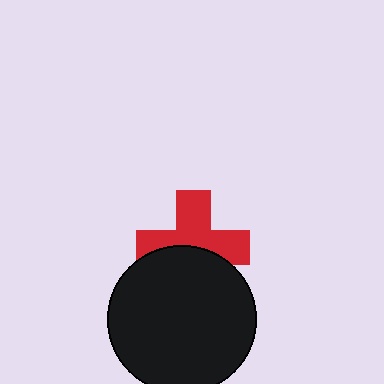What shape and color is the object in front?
The object in front is a black circle.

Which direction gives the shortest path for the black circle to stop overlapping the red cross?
Moving down gives the shortest separation.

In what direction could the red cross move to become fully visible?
The red cross could move up. That would shift it out from behind the black circle entirely.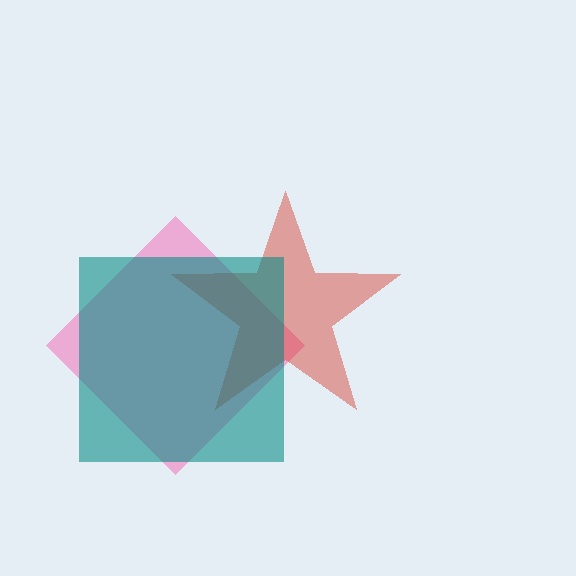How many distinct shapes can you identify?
There are 3 distinct shapes: a pink diamond, a red star, a teal square.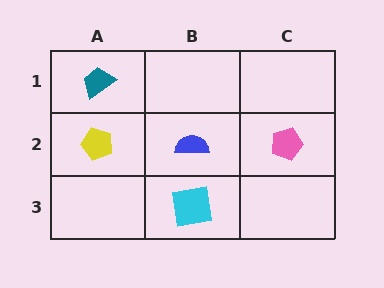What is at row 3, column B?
A cyan square.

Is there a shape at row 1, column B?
No, that cell is empty.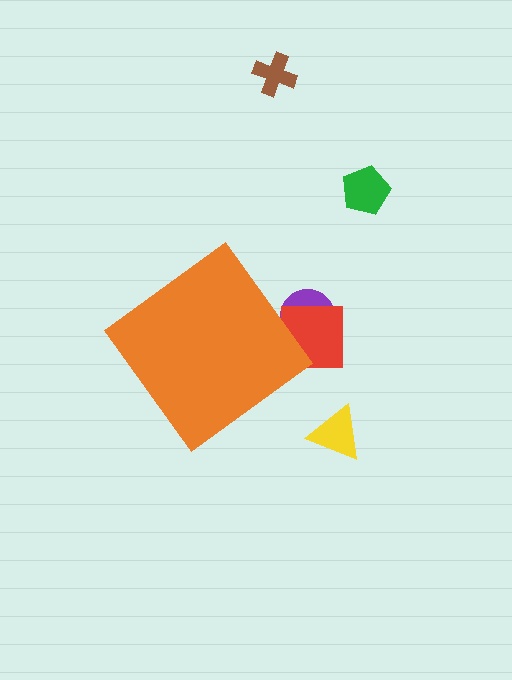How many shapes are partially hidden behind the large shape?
2 shapes are partially hidden.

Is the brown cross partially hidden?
No, the brown cross is fully visible.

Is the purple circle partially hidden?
Yes, the purple circle is partially hidden behind the orange diamond.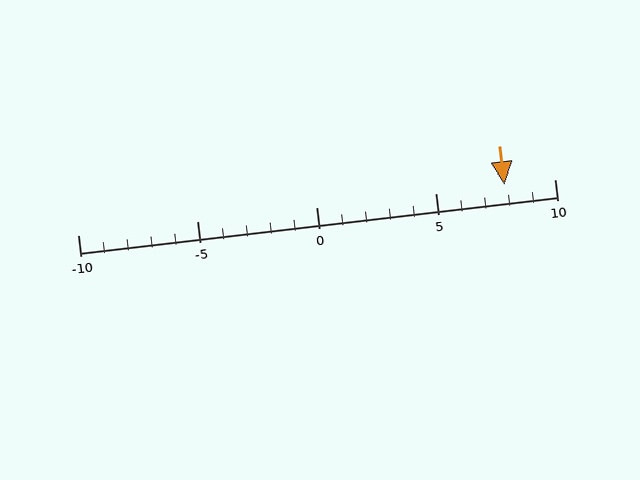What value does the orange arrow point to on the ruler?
The orange arrow points to approximately 8.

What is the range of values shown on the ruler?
The ruler shows values from -10 to 10.